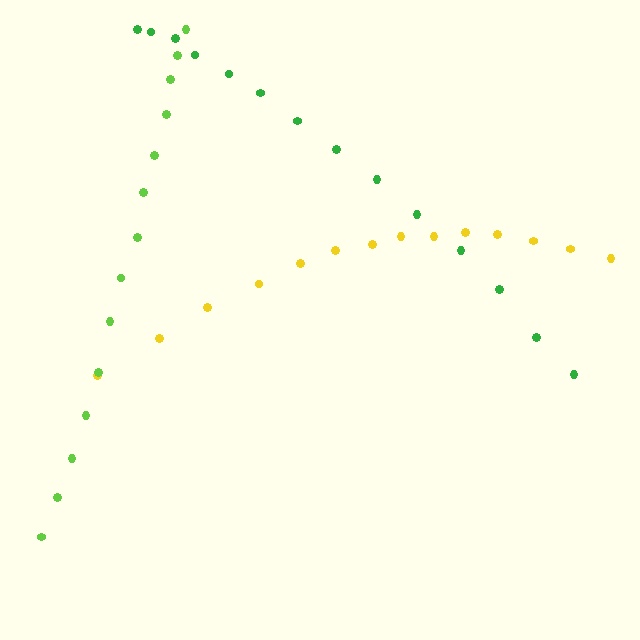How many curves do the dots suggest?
There are 3 distinct paths.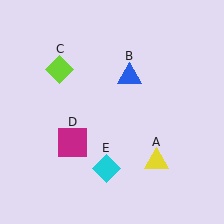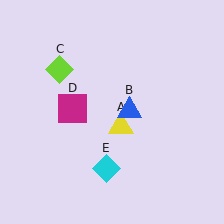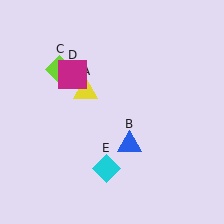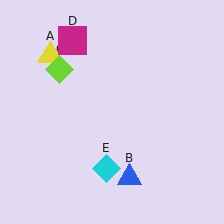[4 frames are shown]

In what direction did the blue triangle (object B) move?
The blue triangle (object B) moved down.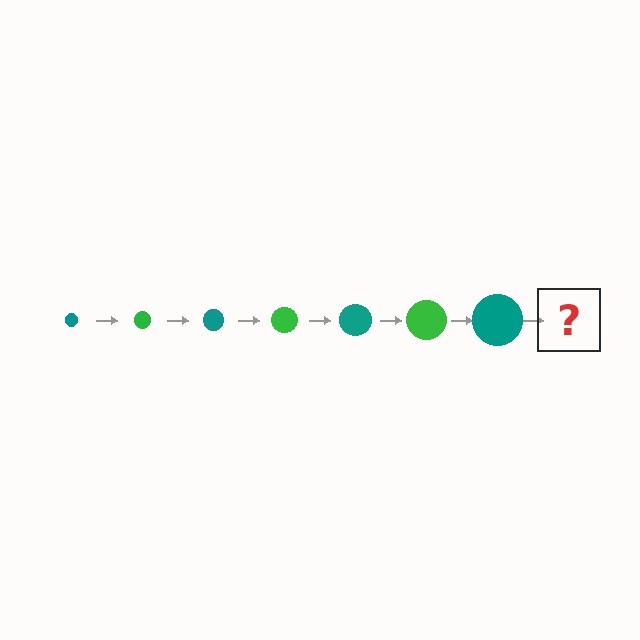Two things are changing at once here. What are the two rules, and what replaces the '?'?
The two rules are that the circle grows larger each step and the color cycles through teal and green. The '?' should be a green circle, larger than the previous one.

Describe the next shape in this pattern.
It should be a green circle, larger than the previous one.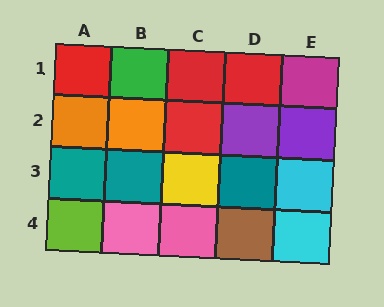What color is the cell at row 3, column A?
Teal.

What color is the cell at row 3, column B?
Teal.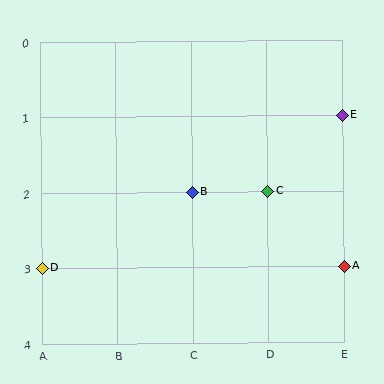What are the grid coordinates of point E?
Point E is at grid coordinates (E, 1).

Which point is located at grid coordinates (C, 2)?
Point B is at (C, 2).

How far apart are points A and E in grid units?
Points A and E are 2 rows apart.